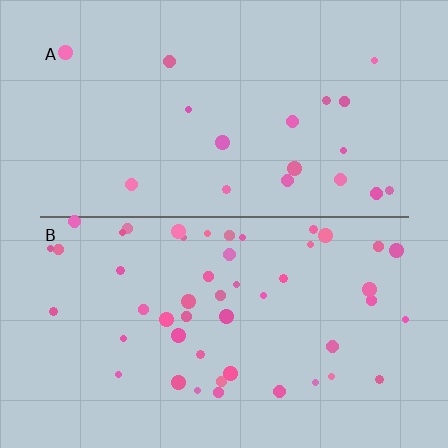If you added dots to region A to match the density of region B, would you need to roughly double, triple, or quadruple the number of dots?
Approximately triple.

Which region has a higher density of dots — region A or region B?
B (the bottom).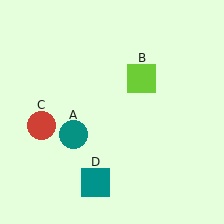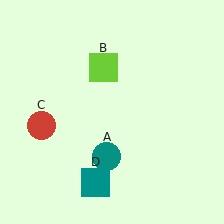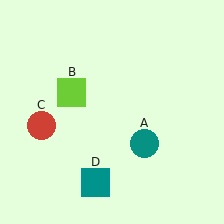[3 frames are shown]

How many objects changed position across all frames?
2 objects changed position: teal circle (object A), lime square (object B).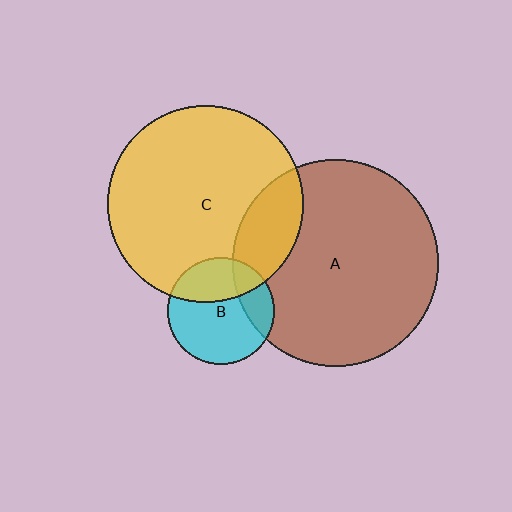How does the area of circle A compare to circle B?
Approximately 3.7 times.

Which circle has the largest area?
Circle A (brown).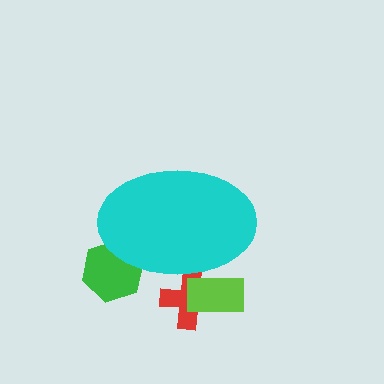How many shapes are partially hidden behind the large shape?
3 shapes are partially hidden.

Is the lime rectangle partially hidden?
Yes, the lime rectangle is partially hidden behind the cyan ellipse.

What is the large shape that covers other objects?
A cyan ellipse.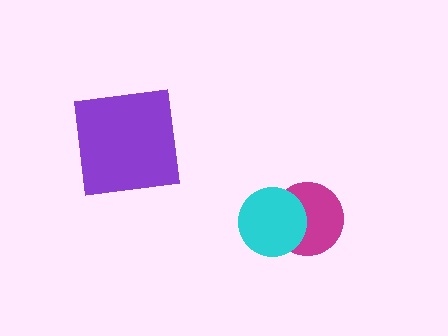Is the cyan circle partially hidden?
No, no other shape covers it.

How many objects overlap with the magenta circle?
1 object overlaps with the magenta circle.